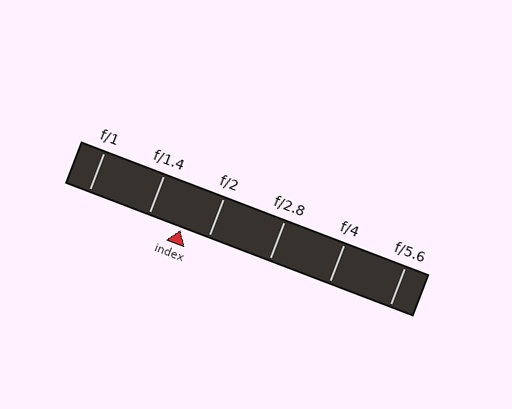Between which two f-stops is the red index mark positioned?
The index mark is between f/1.4 and f/2.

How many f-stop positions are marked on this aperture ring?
There are 6 f-stop positions marked.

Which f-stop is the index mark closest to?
The index mark is closest to f/2.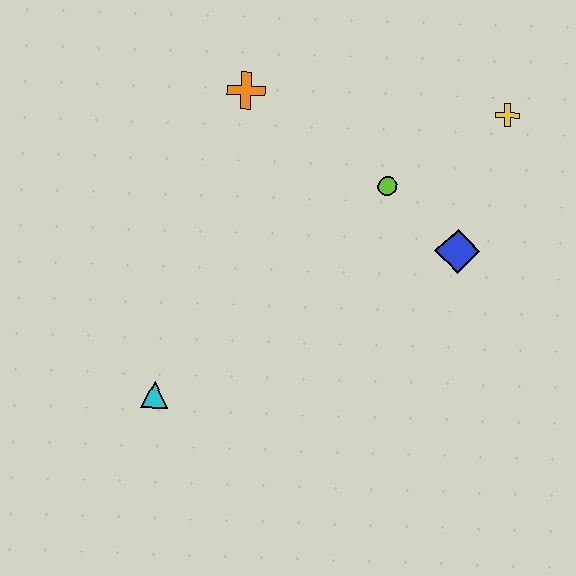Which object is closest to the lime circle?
The blue diamond is closest to the lime circle.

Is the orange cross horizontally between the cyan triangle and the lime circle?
Yes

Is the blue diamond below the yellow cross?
Yes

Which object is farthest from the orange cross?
The cyan triangle is farthest from the orange cross.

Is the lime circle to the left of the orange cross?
No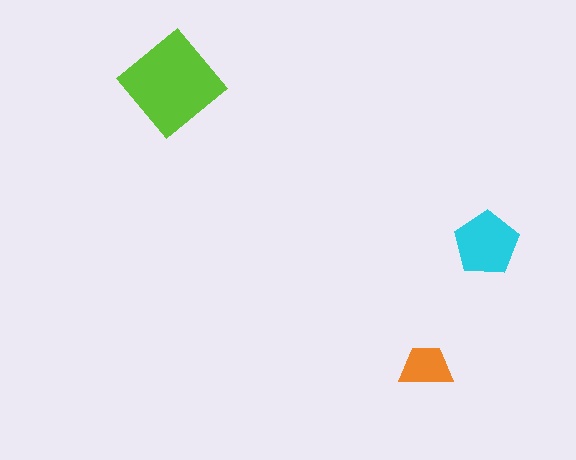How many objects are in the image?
There are 3 objects in the image.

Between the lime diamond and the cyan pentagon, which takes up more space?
The lime diamond.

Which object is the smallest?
The orange trapezoid.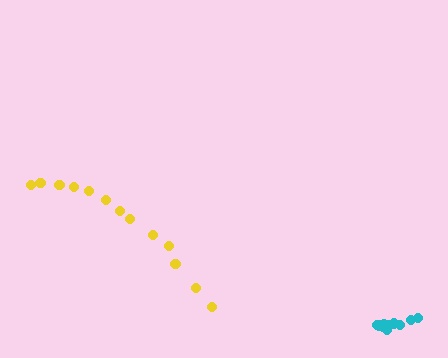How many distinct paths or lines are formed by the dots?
There are 2 distinct paths.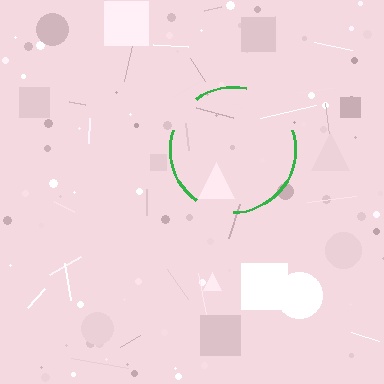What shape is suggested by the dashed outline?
The dashed outline suggests a circle.